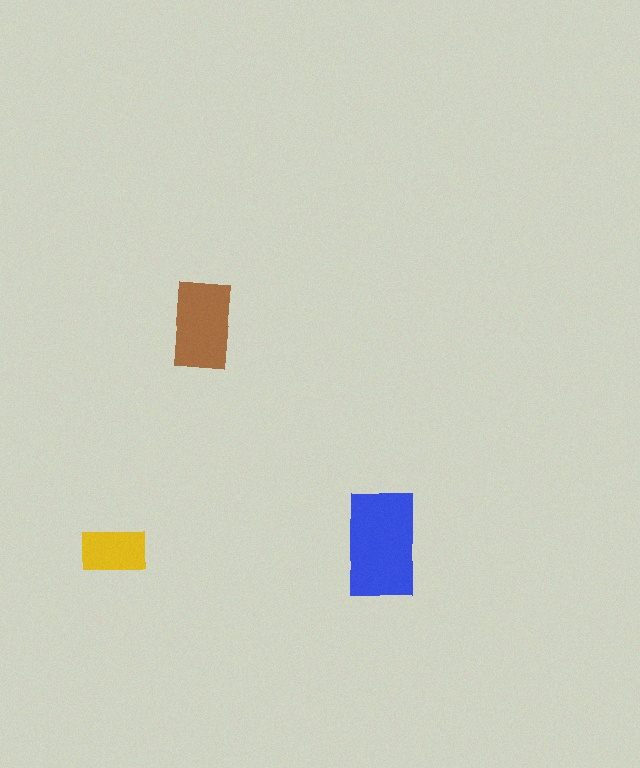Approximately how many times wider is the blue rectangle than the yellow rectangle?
About 1.5 times wider.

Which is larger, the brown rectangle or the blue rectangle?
The blue one.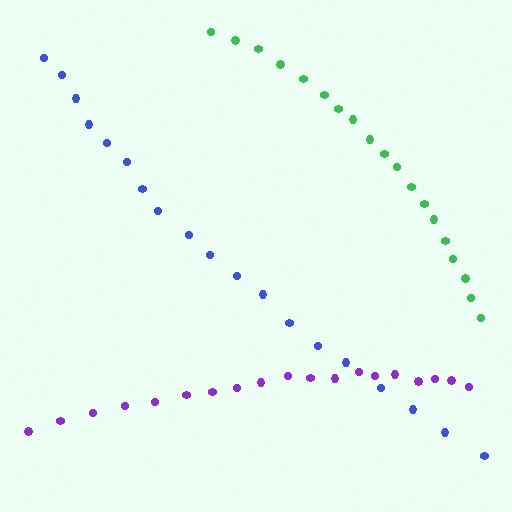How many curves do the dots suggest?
There are 3 distinct paths.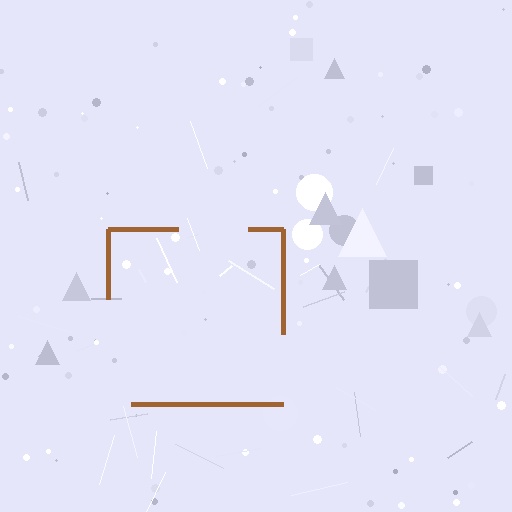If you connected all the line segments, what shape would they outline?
They would outline a square.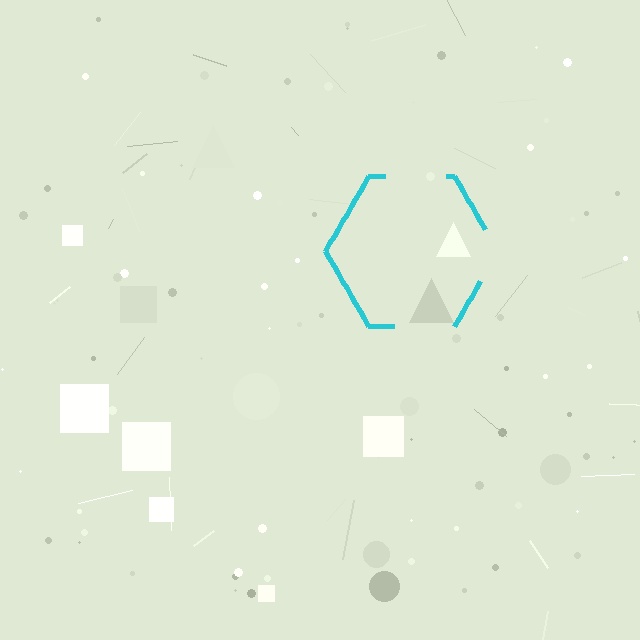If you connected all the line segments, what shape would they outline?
They would outline a hexagon.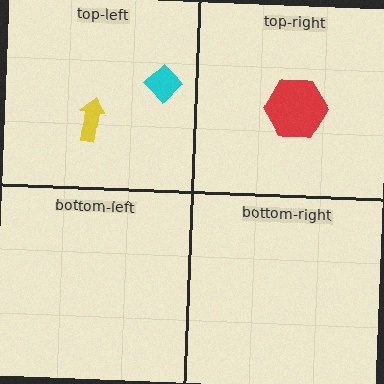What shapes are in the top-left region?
The cyan diamond, the yellow arrow.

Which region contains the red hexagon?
The top-right region.